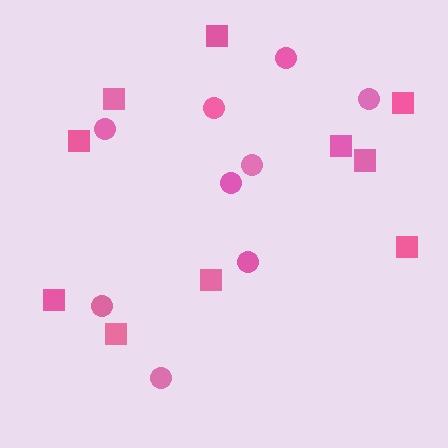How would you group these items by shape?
There are 2 groups: one group of circles (9) and one group of squares (10).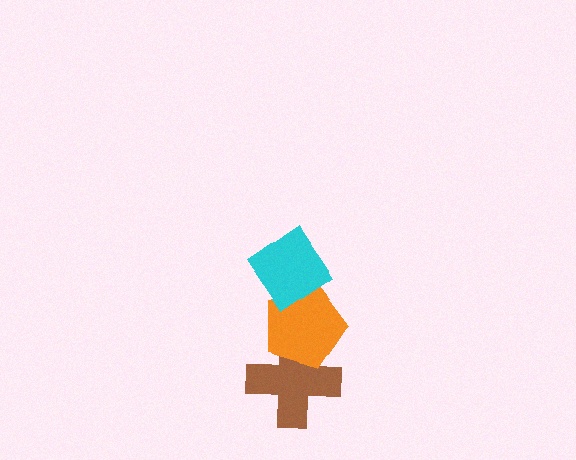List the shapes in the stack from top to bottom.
From top to bottom: the cyan diamond, the orange pentagon, the brown cross.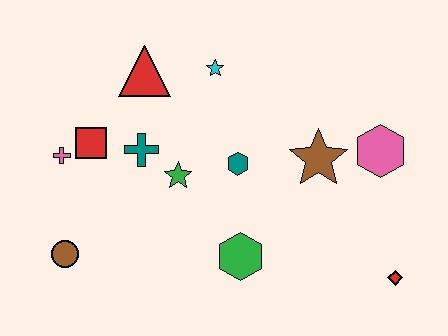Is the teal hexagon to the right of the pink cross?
Yes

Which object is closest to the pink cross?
The red square is closest to the pink cross.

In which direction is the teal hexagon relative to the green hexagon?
The teal hexagon is above the green hexagon.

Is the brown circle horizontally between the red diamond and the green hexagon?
No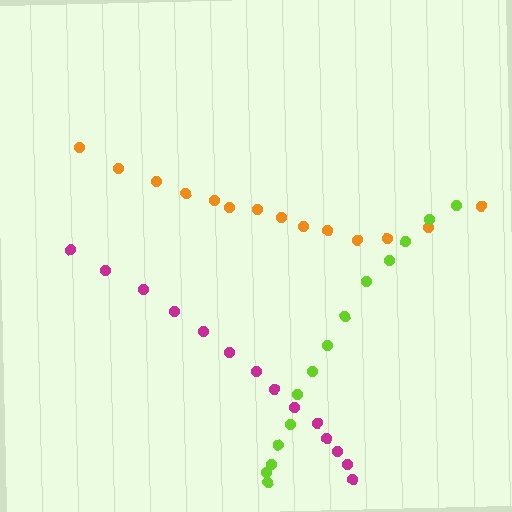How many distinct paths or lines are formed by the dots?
There are 3 distinct paths.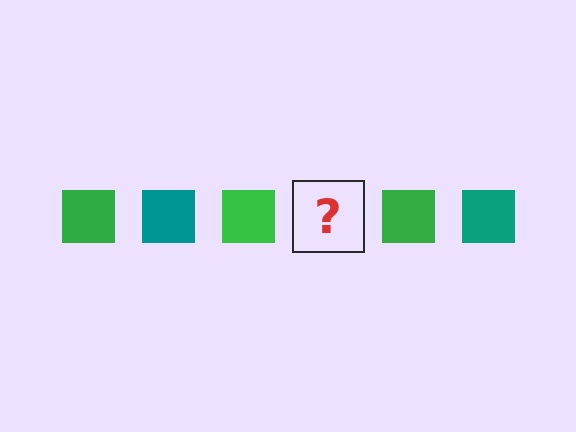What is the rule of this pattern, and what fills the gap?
The rule is that the pattern cycles through green, teal squares. The gap should be filled with a teal square.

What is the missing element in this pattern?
The missing element is a teal square.